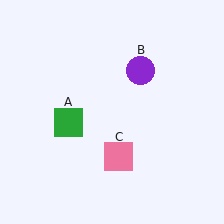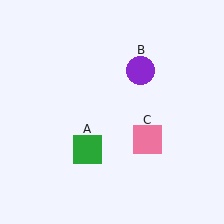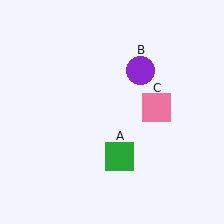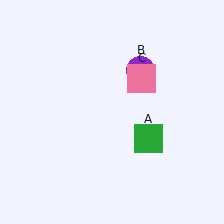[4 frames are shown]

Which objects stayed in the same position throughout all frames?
Purple circle (object B) remained stationary.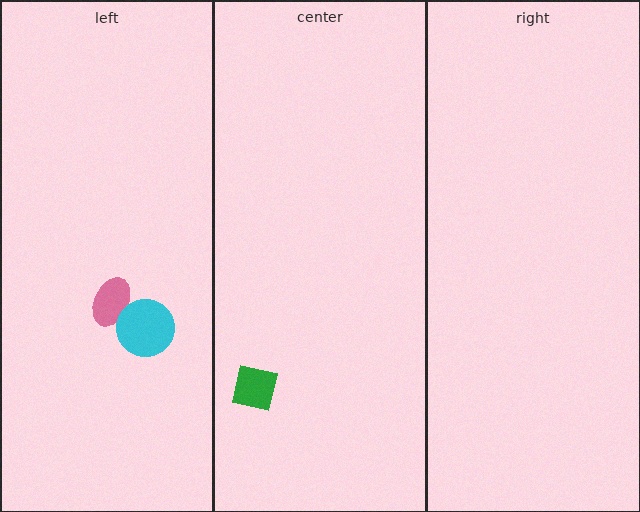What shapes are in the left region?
The pink ellipse, the cyan circle.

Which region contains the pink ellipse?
The left region.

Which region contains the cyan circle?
The left region.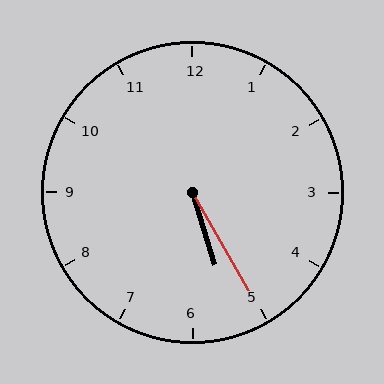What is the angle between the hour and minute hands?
Approximately 12 degrees.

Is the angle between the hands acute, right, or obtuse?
It is acute.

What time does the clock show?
5:25.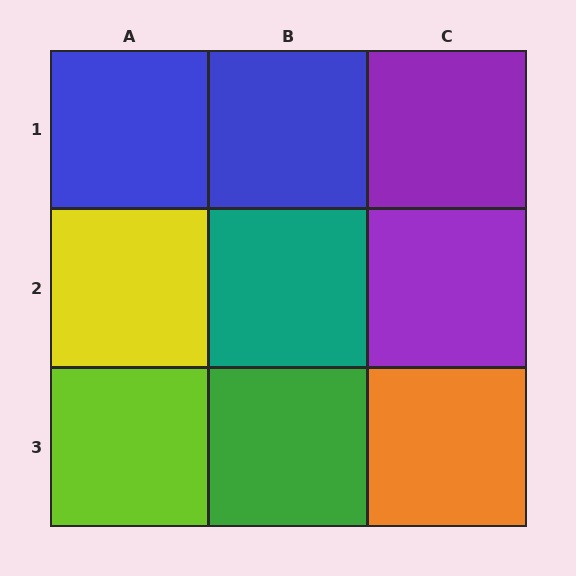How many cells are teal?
1 cell is teal.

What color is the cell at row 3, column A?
Lime.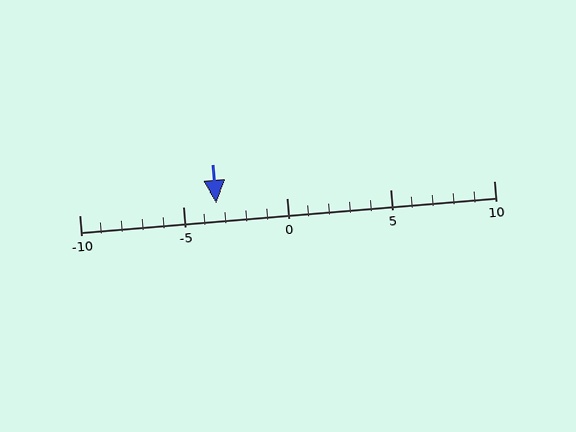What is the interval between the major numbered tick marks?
The major tick marks are spaced 5 units apart.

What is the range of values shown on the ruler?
The ruler shows values from -10 to 10.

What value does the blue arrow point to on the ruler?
The blue arrow points to approximately -3.